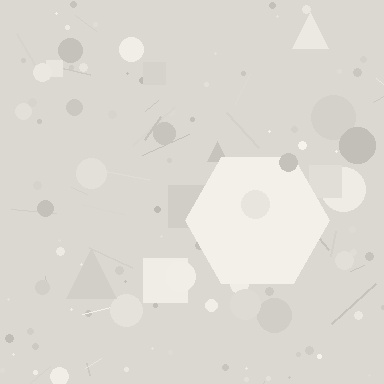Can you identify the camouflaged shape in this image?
The camouflaged shape is a hexagon.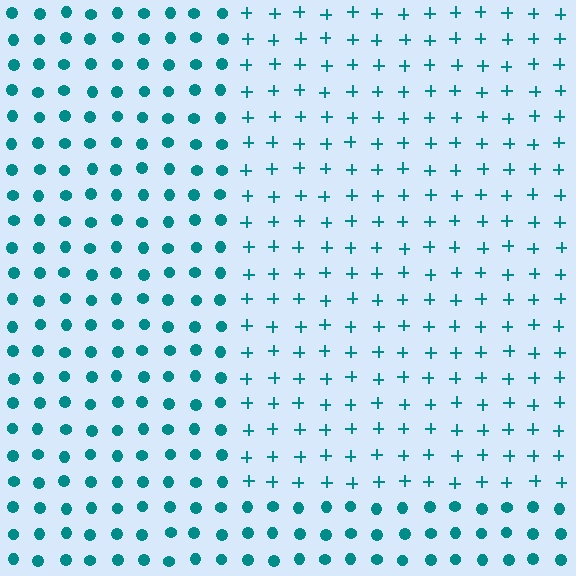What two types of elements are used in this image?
The image uses plus signs inside the rectangle region and circles outside it.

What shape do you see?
I see a rectangle.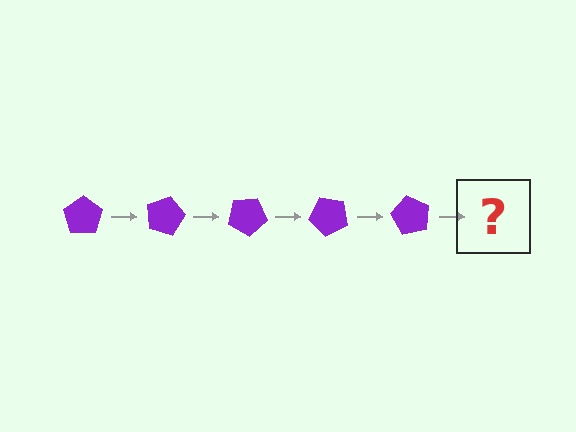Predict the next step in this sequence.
The next step is a purple pentagon rotated 75 degrees.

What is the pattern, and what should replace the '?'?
The pattern is that the pentagon rotates 15 degrees each step. The '?' should be a purple pentagon rotated 75 degrees.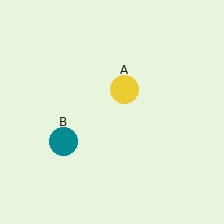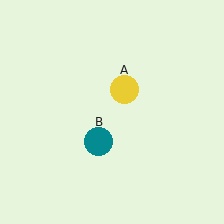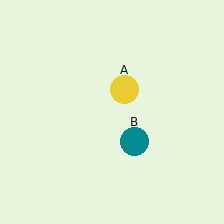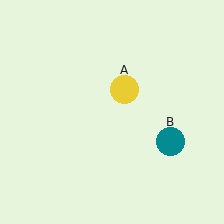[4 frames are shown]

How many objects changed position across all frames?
1 object changed position: teal circle (object B).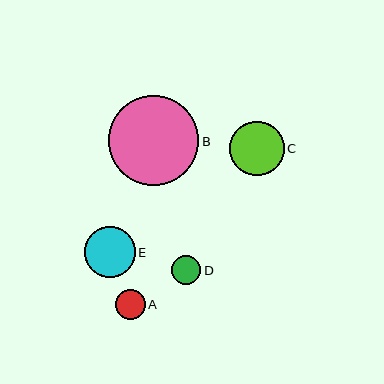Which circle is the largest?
Circle B is the largest with a size of approximately 90 pixels.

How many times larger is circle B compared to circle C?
Circle B is approximately 1.6 times the size of circle C.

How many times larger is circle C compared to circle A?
Circle C is approximately 1.9 times the size of circle A.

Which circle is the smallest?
Circle D is the smallest with a size of approximately 29 pixels.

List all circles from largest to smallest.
From largest to smallest: B, C, E, A, D.